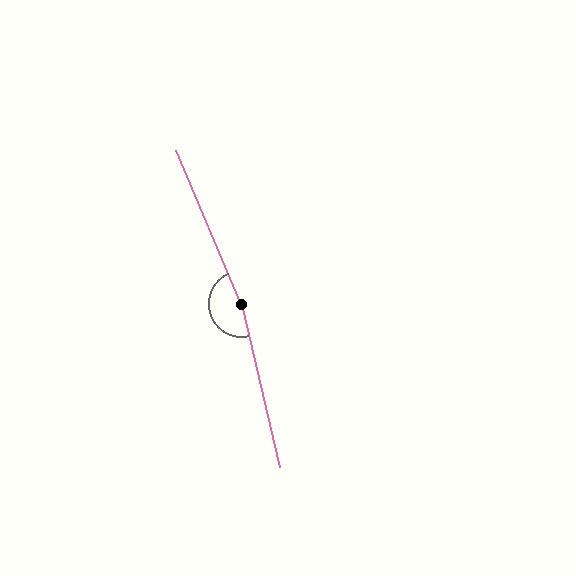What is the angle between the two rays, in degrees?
Approximately 170 degrees.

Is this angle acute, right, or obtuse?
It is obtuse.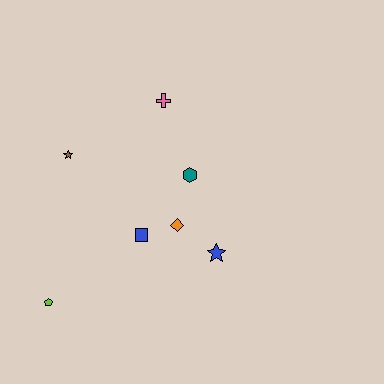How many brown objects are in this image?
There is 1 brown object.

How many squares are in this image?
There is 1 square.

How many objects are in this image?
There are 7 objects.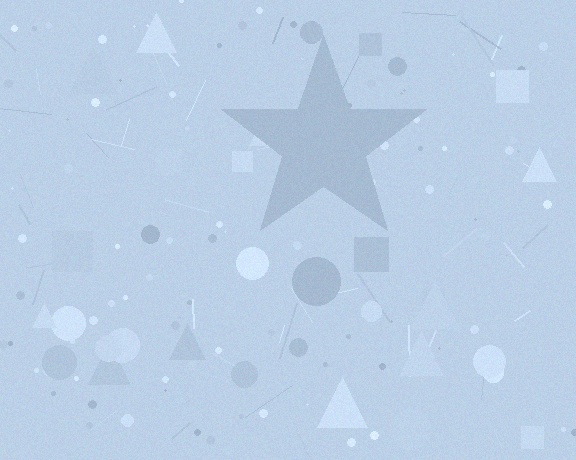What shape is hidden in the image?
A star is hidden in the image.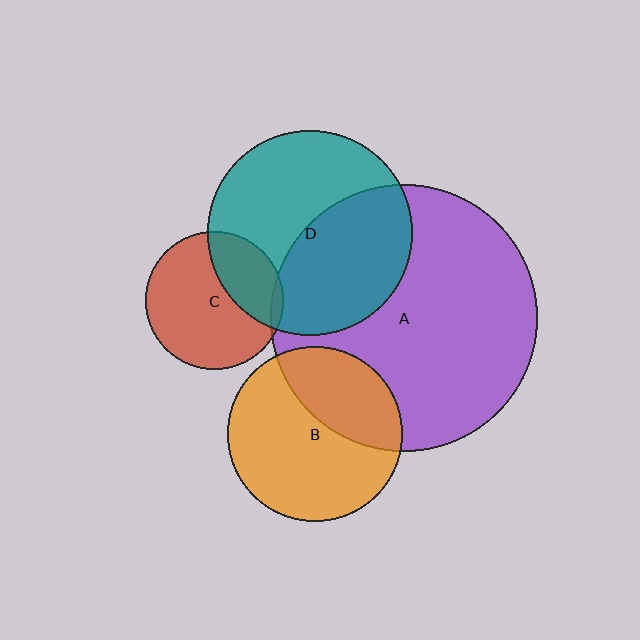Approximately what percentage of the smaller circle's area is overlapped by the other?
Approximately 35%.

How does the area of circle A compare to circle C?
Approximately 3.8 times.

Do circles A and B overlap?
Yes.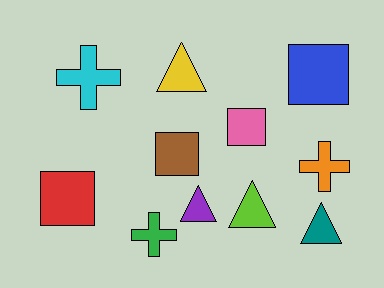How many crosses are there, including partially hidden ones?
There are 3 crosses.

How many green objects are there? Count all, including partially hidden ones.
There is 1 green object.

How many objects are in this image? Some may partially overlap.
There are 11 objects.